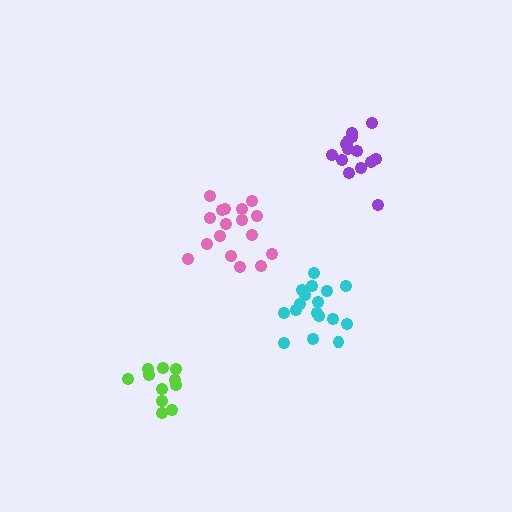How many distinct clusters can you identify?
There are 4 distinct clusters.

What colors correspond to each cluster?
The clusters are colored: lime, pink, cyan, purple.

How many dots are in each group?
Group 1: 11 dots, Group 2: 17 dots, Group 3: 17 dots, Group 4: 14 dots (59 total).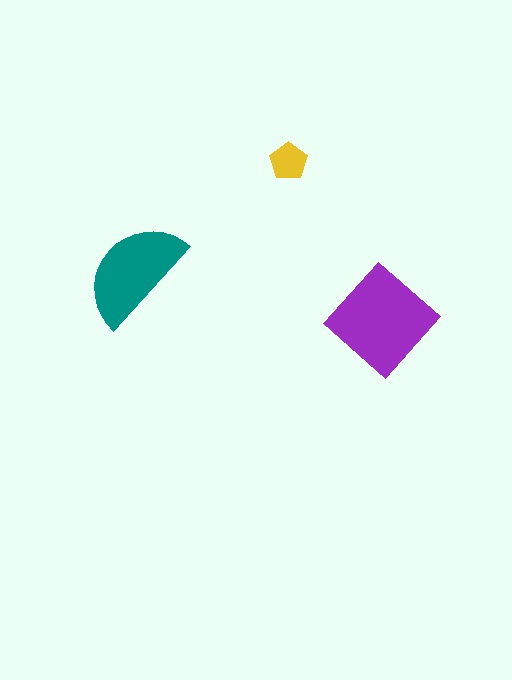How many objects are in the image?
There are 3 objects in the image.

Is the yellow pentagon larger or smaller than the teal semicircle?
Smaller.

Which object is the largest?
The purple diamond.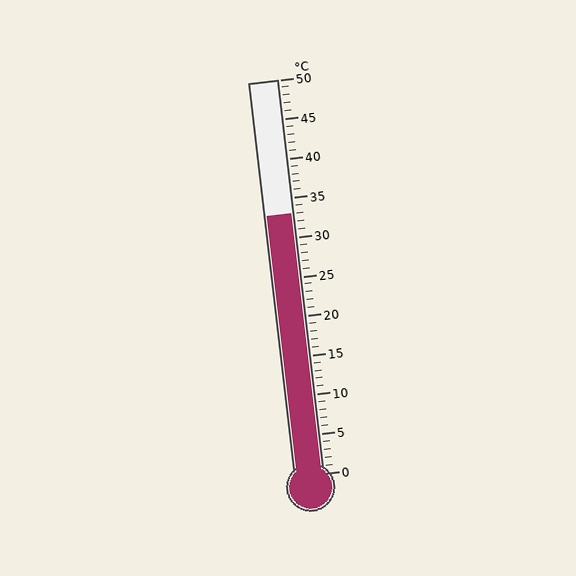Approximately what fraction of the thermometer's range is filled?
The thermometer is filled to approximately 65% of its range.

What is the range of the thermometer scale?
The thermometer scale ranges from 0°C to 50°C.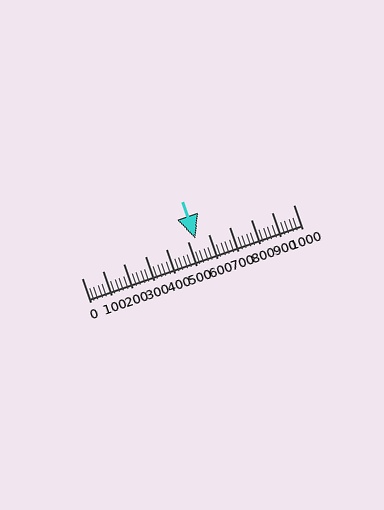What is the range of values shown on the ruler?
The ruler shows values from 0 to 1000.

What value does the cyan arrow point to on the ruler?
The cyan arrow points to approximately 538.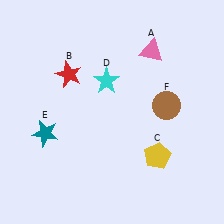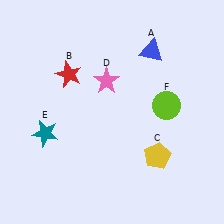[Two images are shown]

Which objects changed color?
A changed from pink to blue. D changed from cyan to pink. F changed from brown to lime.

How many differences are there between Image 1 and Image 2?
There are 3 differences between the two images.